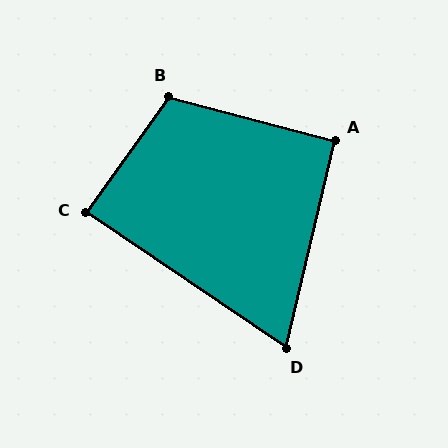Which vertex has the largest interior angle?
B, at approximately 111 degrees.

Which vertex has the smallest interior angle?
D, at approximately 69 degrees.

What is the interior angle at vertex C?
Approximately 88 degrees (approximately right).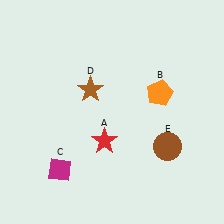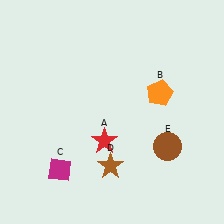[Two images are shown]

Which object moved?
The brown star (D) moved down.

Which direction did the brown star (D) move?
The brown star (D) moved down.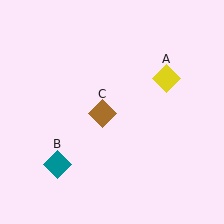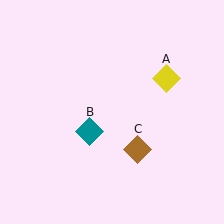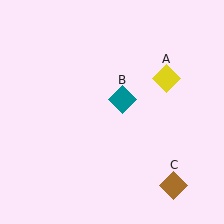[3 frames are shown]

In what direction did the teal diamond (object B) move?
The teal diamond (object B) moved up and to the right.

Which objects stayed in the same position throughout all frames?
Yellow diamond (object A) remained stationary.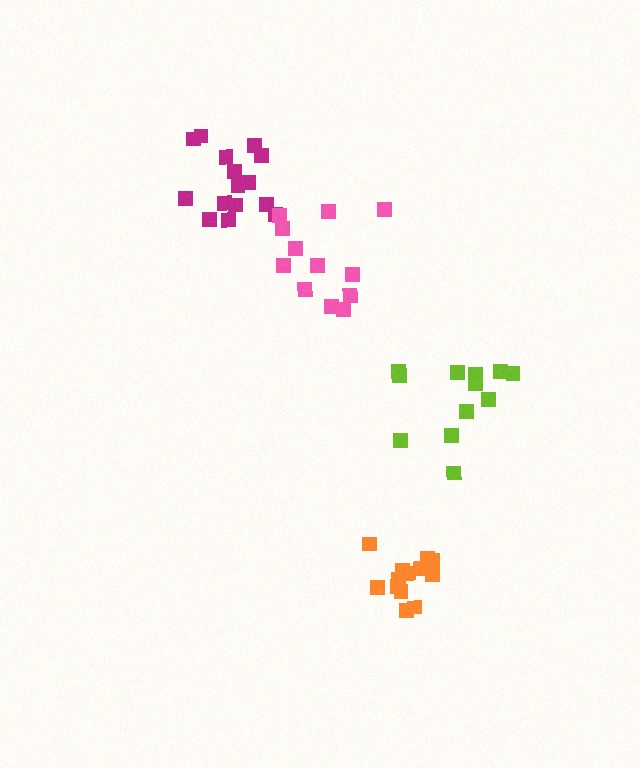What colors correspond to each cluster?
The clusters are colored: lime, magenta, orange, pink.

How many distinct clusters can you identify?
There are 4 distinct clusters.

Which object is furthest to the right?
The lime cluster is rightmost.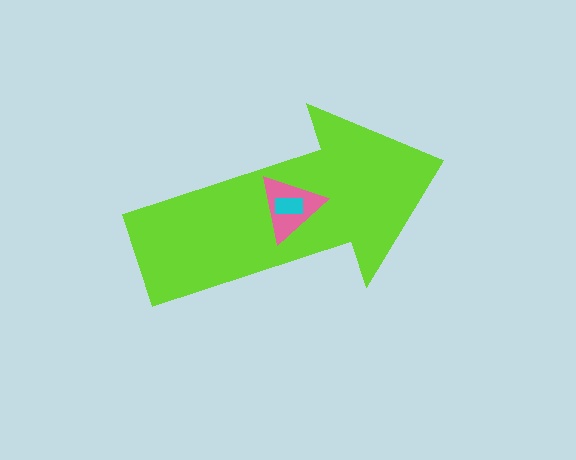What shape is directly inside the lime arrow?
The pink triangle.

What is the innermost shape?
The cyan rectangle.